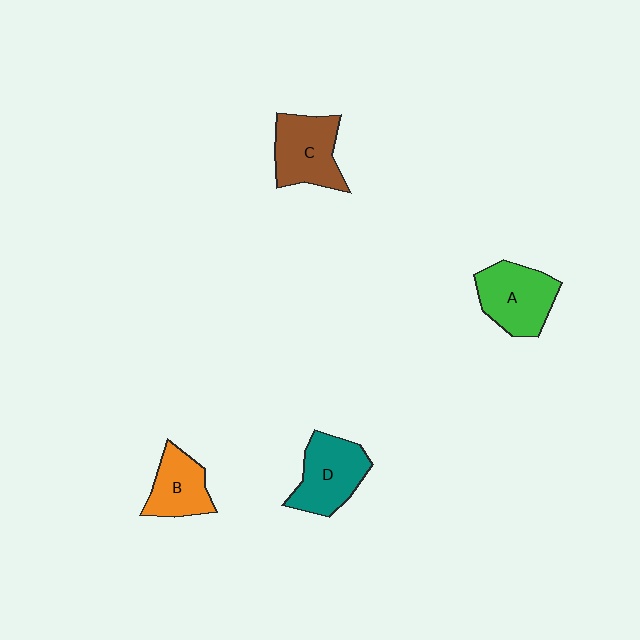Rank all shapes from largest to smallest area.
From largest to smallest: A (green), D (teal), C (brown), B (orange).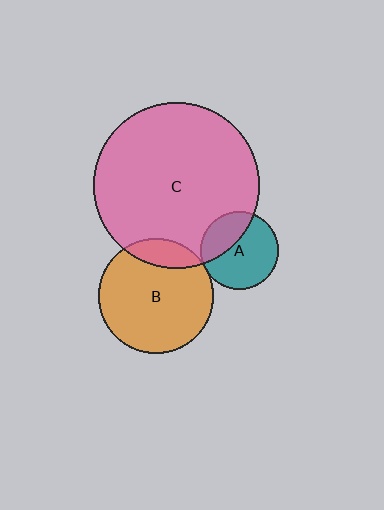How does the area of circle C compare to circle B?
Approximately 2.1 times.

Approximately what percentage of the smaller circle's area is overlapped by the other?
Approximately 35%.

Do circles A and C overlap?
Yes.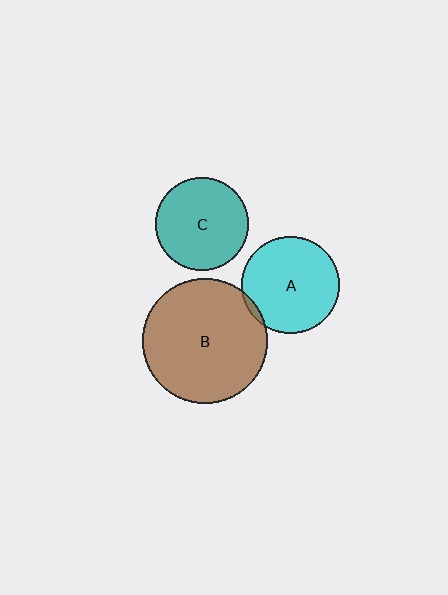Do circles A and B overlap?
Yes.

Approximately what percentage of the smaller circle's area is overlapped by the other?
Approximately 5%.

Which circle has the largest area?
Circle B (brown).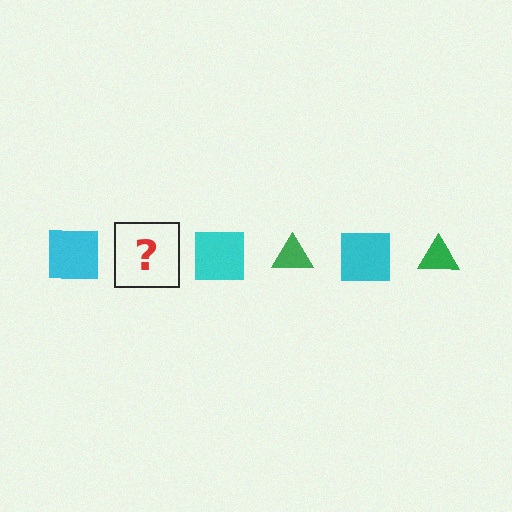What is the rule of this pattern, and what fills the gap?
The rule is that the pattern alternates between cyan square and green triangle. The gap should be filled with a green triangle.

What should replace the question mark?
The question mark should be replaced with a green triangle.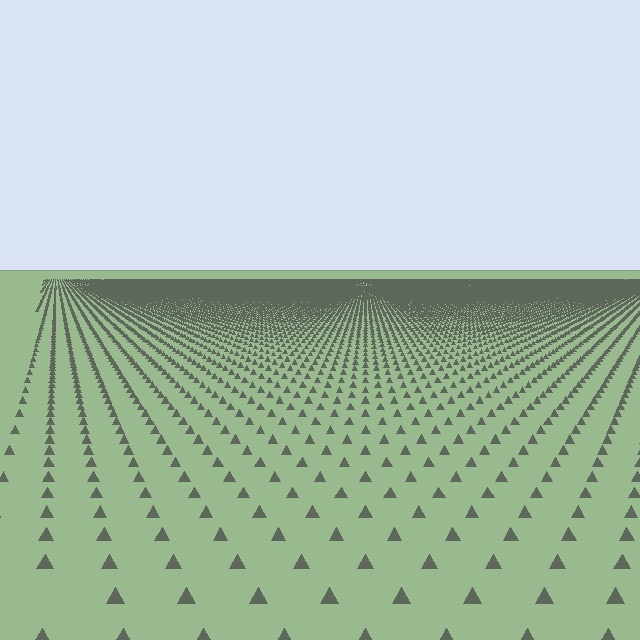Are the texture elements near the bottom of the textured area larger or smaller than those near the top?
Larger. Near the bottom, elements are closer to the viewer and appear at a bigger on-screen size.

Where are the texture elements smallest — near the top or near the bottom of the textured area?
Near the top.